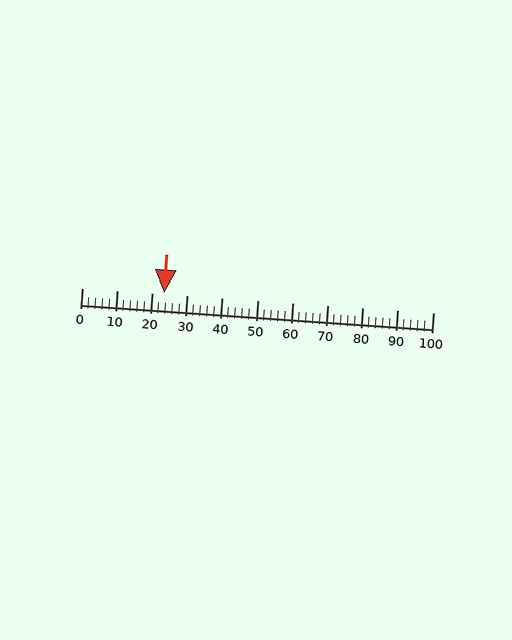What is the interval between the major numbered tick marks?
The major tick marks are spaced 10 units apart.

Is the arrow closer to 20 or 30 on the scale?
The arrow is closer to 20.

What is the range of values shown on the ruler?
The ruler shows values from 0 to 100.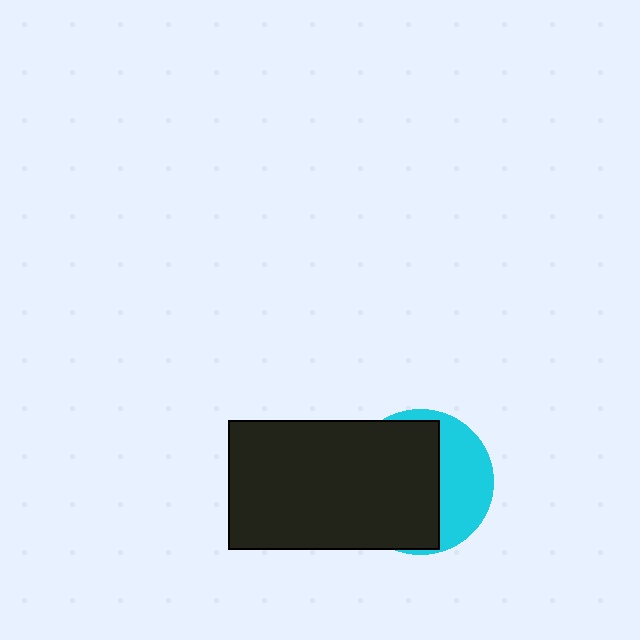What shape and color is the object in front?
The object in front is a black rectangle.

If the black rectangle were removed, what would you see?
You would see the complete cyan circle.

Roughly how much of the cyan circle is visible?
A small part of it is visible (roughly 38%).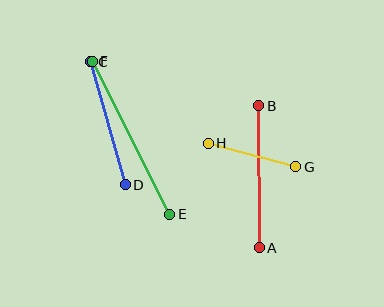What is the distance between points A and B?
The distance is approximately 142 pixels.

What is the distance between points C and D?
The distance is approximately 128 pixels.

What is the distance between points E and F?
The distance is approximately 171 pixels.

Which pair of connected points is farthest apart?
Points E and F are farthest apart.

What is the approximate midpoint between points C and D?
The midpoint is at approximately (108, 123) pixels.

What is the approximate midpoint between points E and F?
The midpoint is at approximately (131, 138) pixels.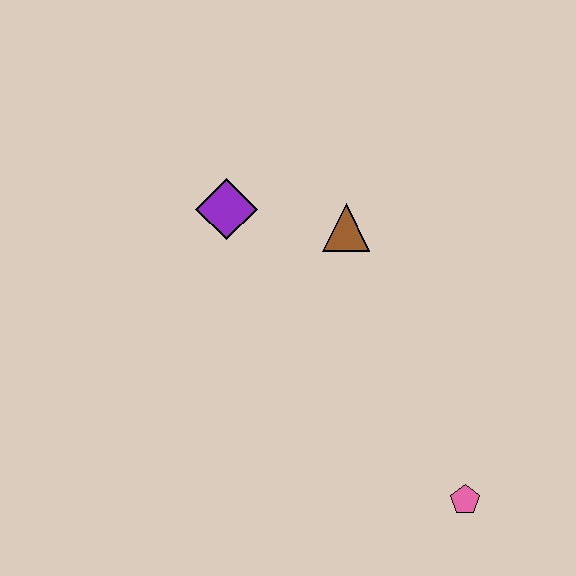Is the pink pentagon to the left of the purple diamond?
No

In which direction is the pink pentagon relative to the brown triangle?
The pink pentagon is below the brown triangle.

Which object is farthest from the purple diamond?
The pink pentagon is farthest from the purple diamond.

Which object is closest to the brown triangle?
The purple diamond is closest to the brown triangle.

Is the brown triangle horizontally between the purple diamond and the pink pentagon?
Yes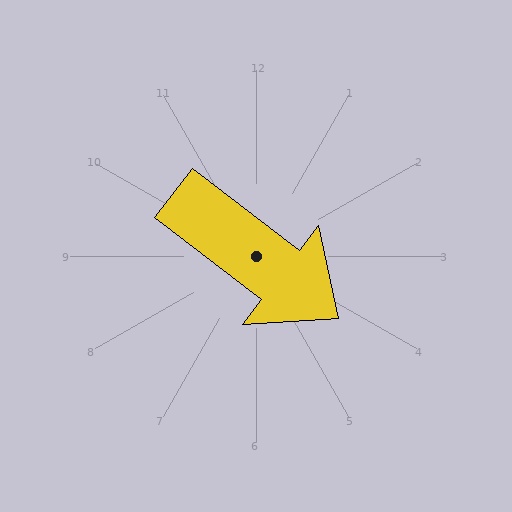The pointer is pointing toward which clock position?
Roughly 4 o'clock.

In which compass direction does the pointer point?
Southeast.